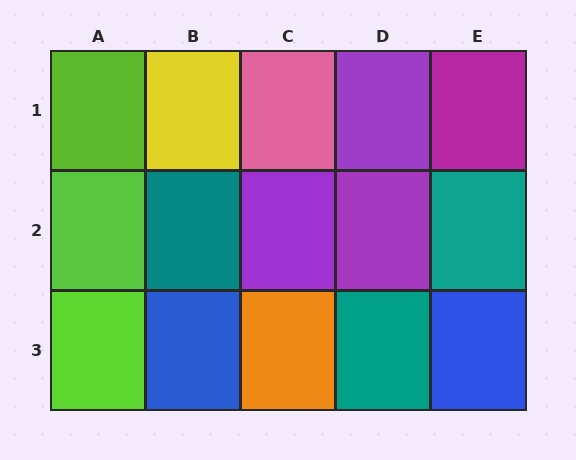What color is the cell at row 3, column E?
Blue.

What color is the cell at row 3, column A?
Lime.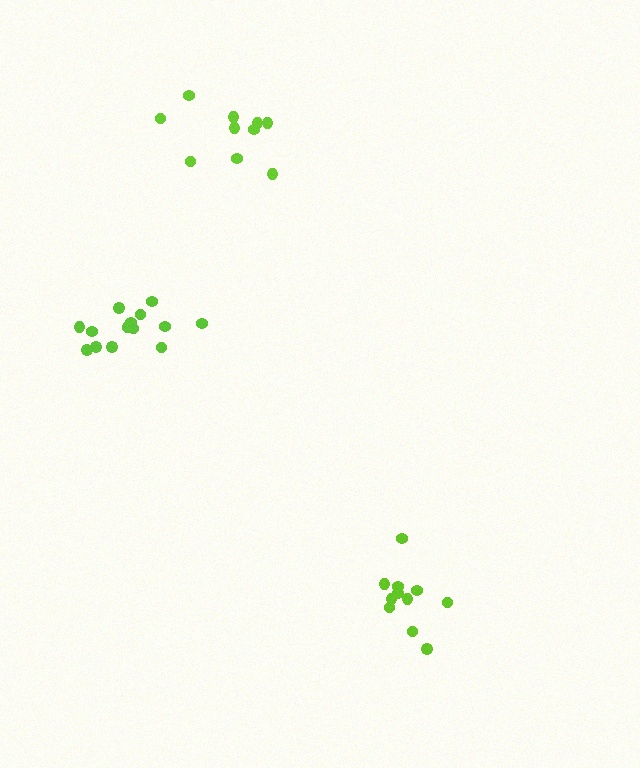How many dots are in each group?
Group 1: 15 dots, Group 2: 10 dots, Group 3: 11 dots (36 total).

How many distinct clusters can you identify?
There are 3 distinct clusters.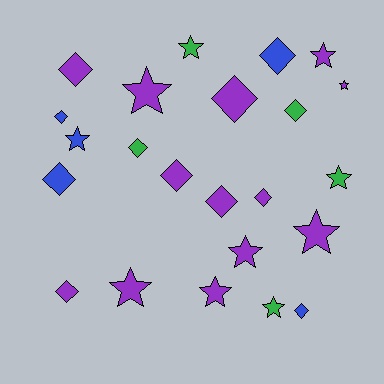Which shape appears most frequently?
Diamond, with 12 objects.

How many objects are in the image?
There are 23 objects.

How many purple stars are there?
There are 7 purple stars.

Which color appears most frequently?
Purple, with 13 objects.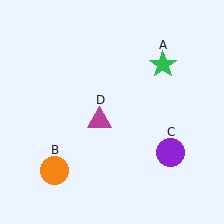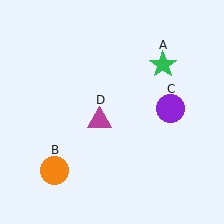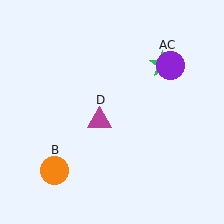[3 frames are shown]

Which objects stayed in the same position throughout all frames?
Green star (object A) and orange circle (object B) and magenta triangle (object D) remained stationary.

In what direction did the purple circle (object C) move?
The purple circle (object C) moved up.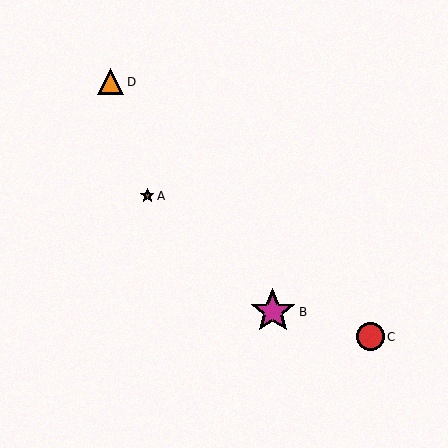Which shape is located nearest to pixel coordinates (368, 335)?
The red circle (labeled C) at (370, 337) is nearest to that location.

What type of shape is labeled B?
Shape B is a magenta star.